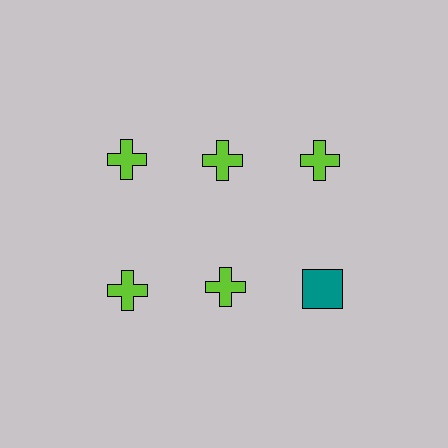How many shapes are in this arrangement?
There are 6 shapes arranged in a grid pattern.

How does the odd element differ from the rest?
It differs in both color (teal instead of lime) and shape (square instead of cross).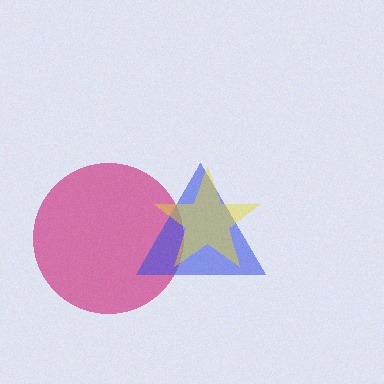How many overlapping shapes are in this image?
There are 3 overlapping shapes in the image.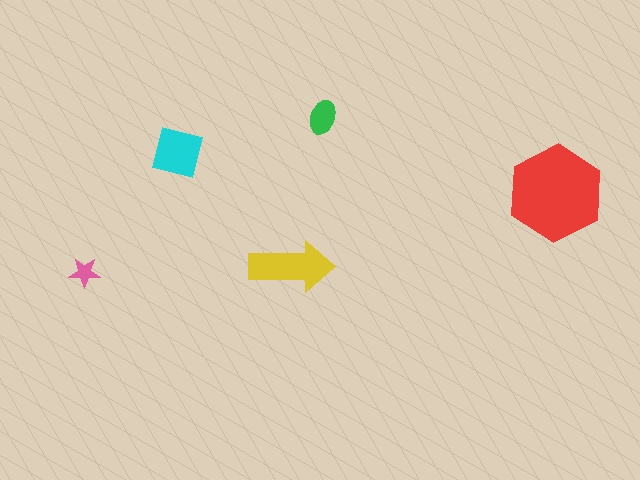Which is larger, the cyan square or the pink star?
The cyan square.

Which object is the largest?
The red hexagon.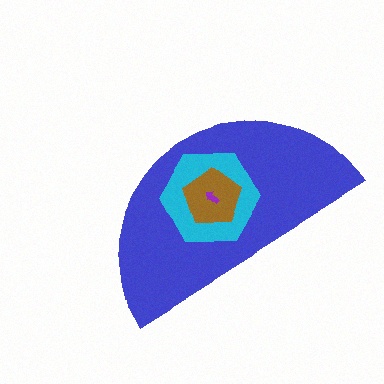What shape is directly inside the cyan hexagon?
The brown pentagon.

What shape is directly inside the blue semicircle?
The cyan hexagon.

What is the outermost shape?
The blue semicircle.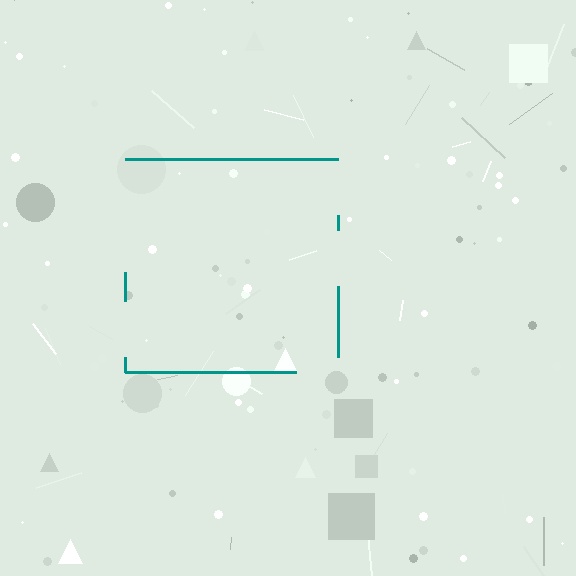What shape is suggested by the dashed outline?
The dashed outline suggests a square.